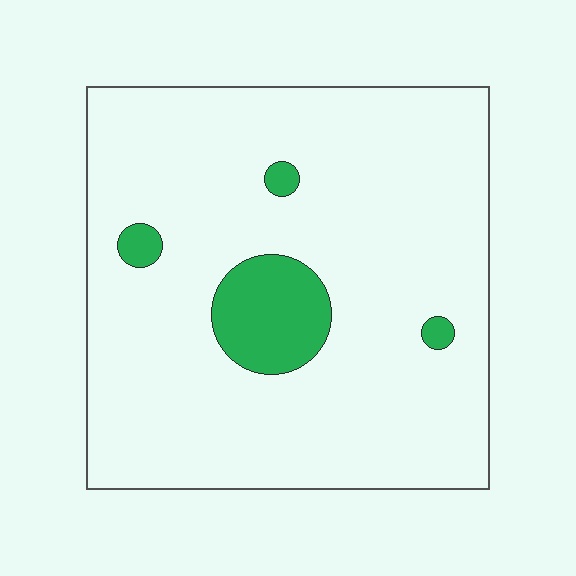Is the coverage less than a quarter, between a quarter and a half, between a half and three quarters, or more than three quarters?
Less than a quarter.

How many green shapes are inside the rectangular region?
4.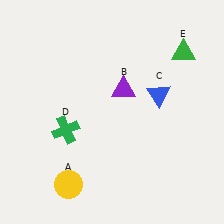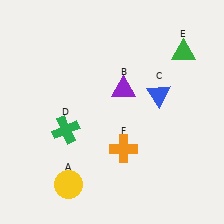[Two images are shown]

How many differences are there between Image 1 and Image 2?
There is 1 difference between the two images.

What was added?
An orange cross (F) was added in Image 2.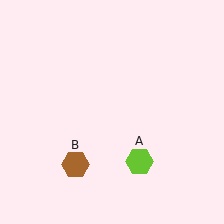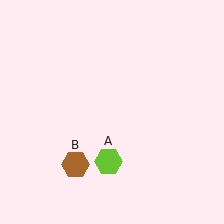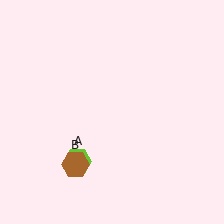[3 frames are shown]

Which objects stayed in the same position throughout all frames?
Brown hexagon (object B) remained stationary.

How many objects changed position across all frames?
1 object changed position: lime hexagon (object A).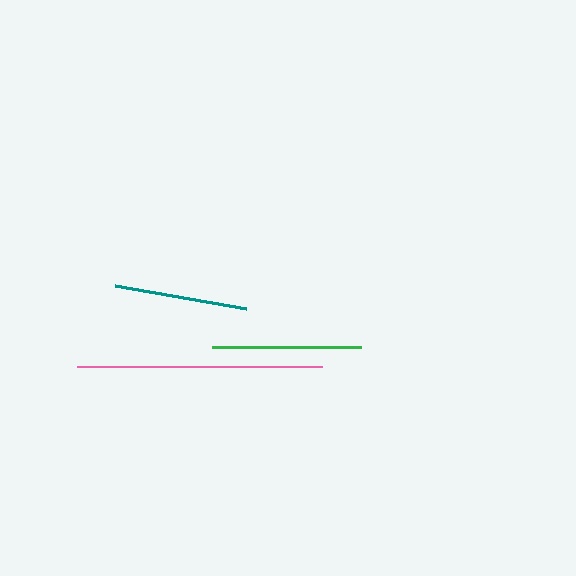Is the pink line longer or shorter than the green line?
The pink line is longer than the green line.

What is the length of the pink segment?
The pink segment is approximately 246 pixels long.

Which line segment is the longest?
The pink line is the longest at approximately 246 pixels.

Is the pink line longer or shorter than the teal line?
The pink line is longer than the teal line.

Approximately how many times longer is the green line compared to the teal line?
The green line is approximately 1.1 times the length of the teal line.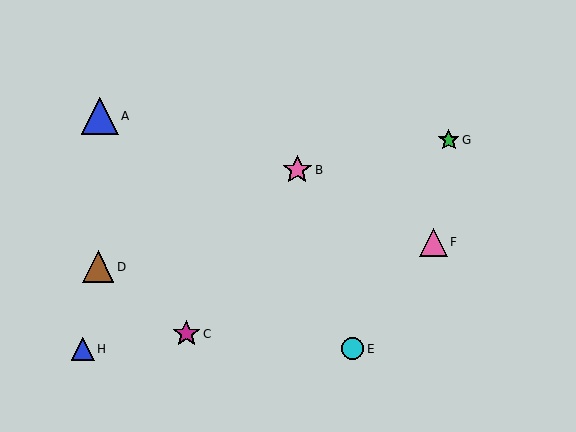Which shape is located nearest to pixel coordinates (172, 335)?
The magenta star (labeled C) at (186, 334) is nearest to that location.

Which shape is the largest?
The blue triangle (labeled A) is the largest.